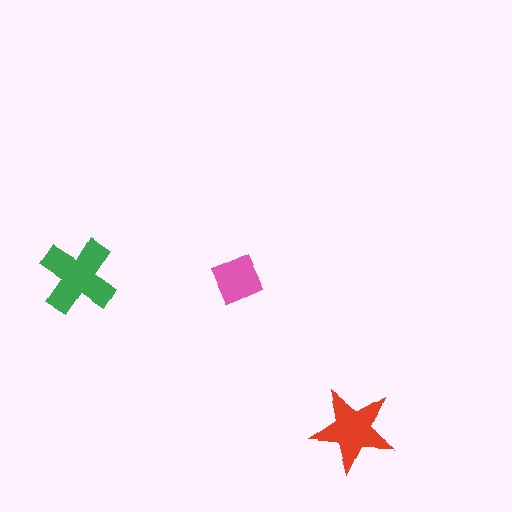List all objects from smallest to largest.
The pink diamond, the red star, the green cross.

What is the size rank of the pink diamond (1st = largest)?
3rd.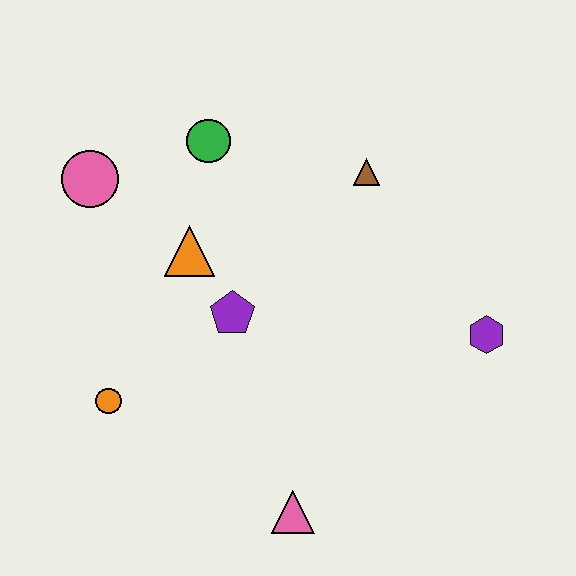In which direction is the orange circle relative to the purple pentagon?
The orange circle is to the left of the purple pentagon.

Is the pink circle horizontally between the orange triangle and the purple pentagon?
No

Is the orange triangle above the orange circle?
Yes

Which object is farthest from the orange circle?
The purple hexagon is farthest from the orange circle.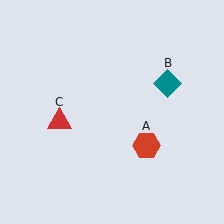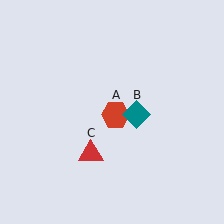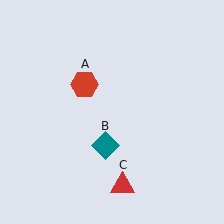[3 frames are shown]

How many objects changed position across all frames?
3 objects changed position: red hexagon (object A), teal diamond (object B), red triangle (object C).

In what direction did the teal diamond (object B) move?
The teal diamond (object B) moved down and to the left.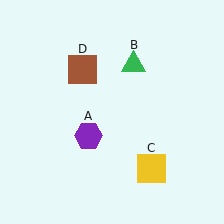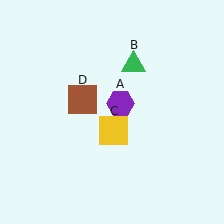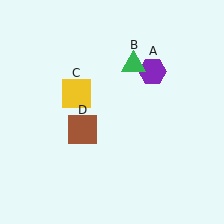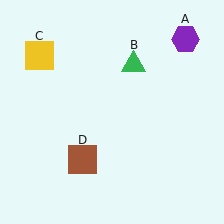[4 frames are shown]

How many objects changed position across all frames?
3 objects changed position: purple hexagon (object A), yellow square (object C), brown square (object D).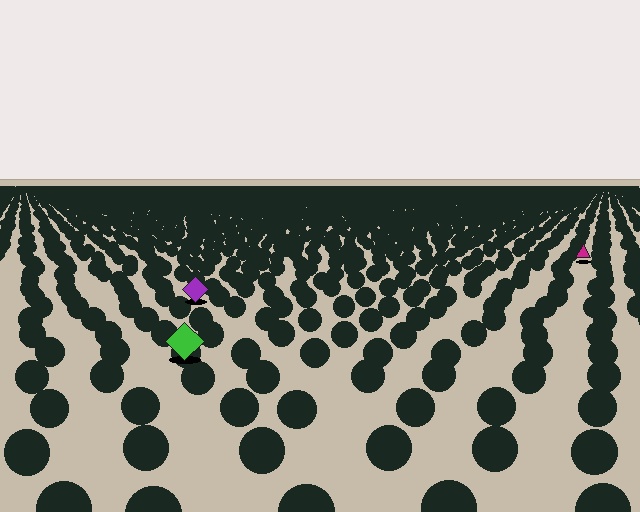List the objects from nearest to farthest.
From nearest to farthest: the green diamond, the purple diamond, the magenta triangle.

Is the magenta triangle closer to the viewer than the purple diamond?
No. The purple diamond is closer — you can tell from the texture gradient: the ground texture is coarser near it.